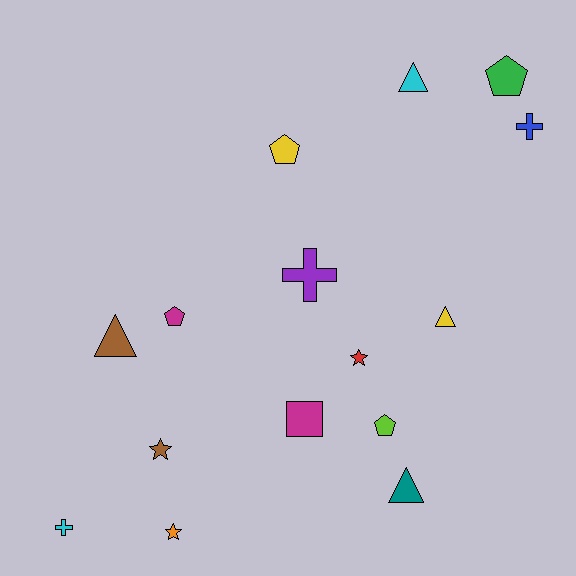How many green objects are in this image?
There is 1 green object.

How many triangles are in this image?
There are 4 triangles.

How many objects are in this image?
There are 15 objects.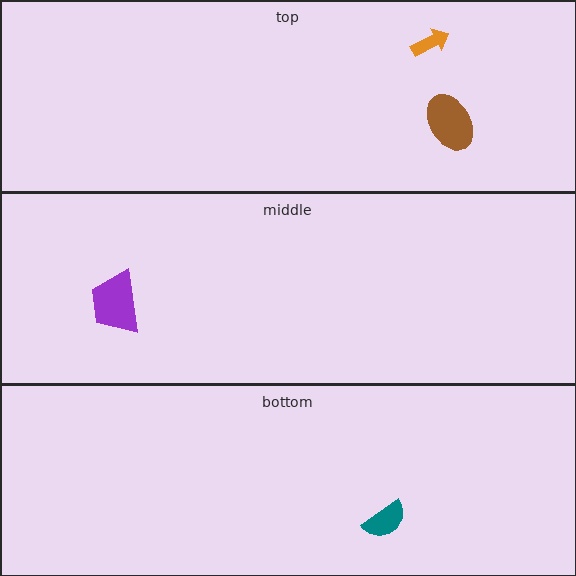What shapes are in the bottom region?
The teal semicircle.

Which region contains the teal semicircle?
The bottom region.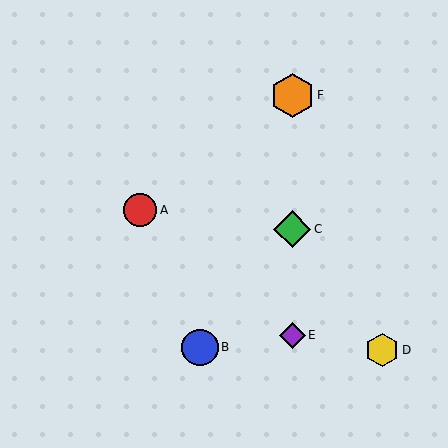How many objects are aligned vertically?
3 objects (C, E, F) are aligned vertically.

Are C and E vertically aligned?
Yes, both are at x≈292.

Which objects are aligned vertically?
Objects C, E, F are aligned vertically.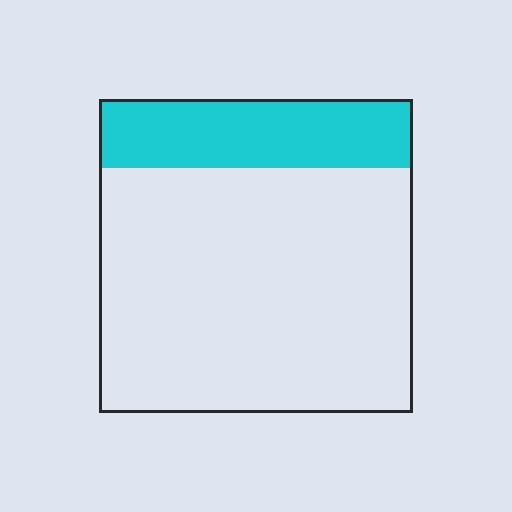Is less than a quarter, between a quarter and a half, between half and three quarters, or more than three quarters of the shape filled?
Less than a quarter.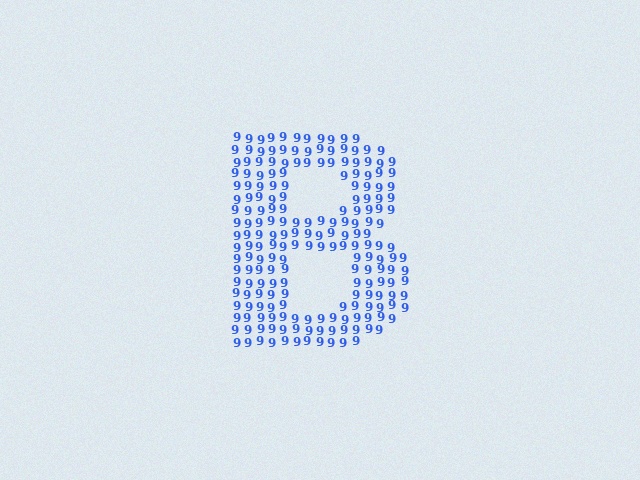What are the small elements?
The small elements are digit 9's.